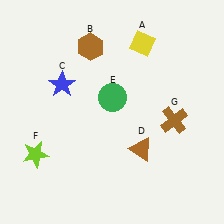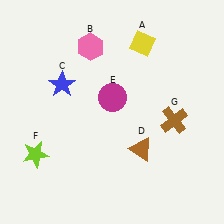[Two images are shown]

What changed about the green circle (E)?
In Image 1, E is green. In Image 2, it changed to magenta.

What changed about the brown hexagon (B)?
In Image 1, B is brown. In Image 2, it changed to pink.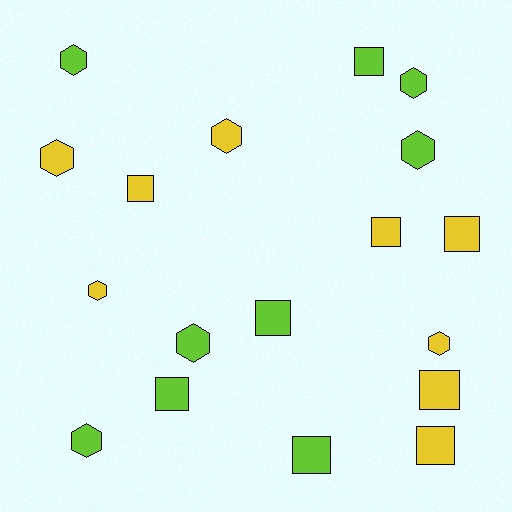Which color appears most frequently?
Yellow, with 9 objects.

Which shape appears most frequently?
Hexagon, with 9 objects.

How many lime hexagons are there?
There are 5 lime hexagons.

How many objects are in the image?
There are 18 objects.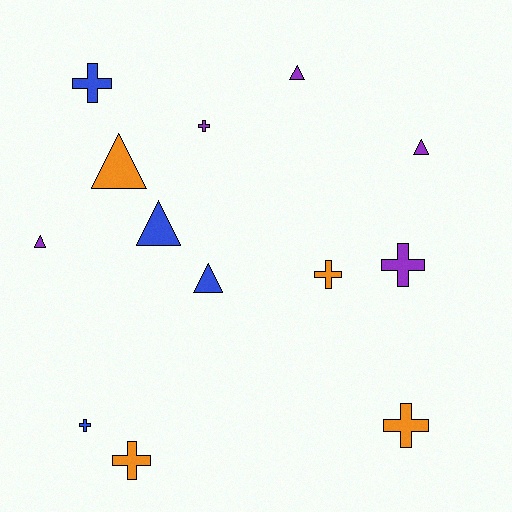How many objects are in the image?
There are 13 objects.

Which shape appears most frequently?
Cross, with 7 objects.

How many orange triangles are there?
There is 1 orange triangle.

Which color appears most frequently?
Purple, with 5 objects.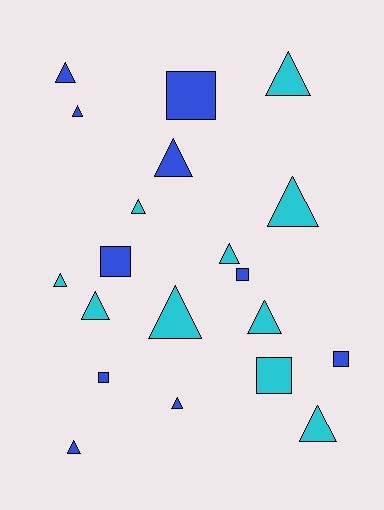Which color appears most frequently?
Blue, with 10 objects.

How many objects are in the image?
There are 20 objects.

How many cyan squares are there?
There is 1 cyan square.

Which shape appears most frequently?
Triangle, with 14 objects.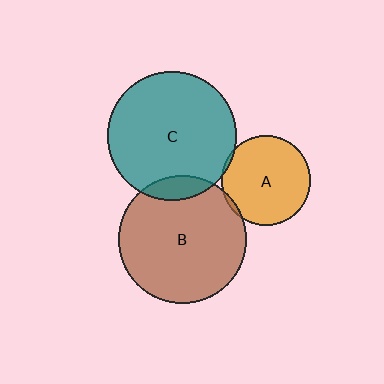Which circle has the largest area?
Circle C (teal).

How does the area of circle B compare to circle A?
Approximately 2.0 times.